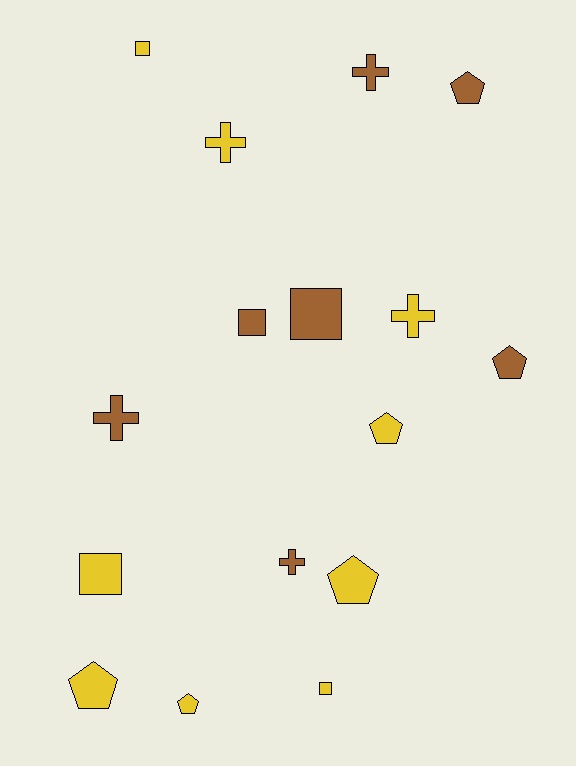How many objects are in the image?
There are 16 objects.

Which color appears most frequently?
Yellow, with 9 objects.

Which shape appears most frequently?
Pentagon, with 6 objects.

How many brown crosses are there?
There are 3 brown crosses.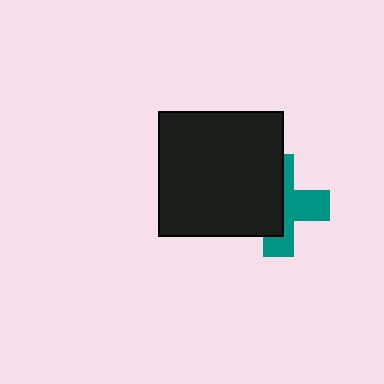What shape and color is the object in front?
The object in front is a black square.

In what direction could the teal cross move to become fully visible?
The teal cross could move right. That would shift it out from behind the black square entirely.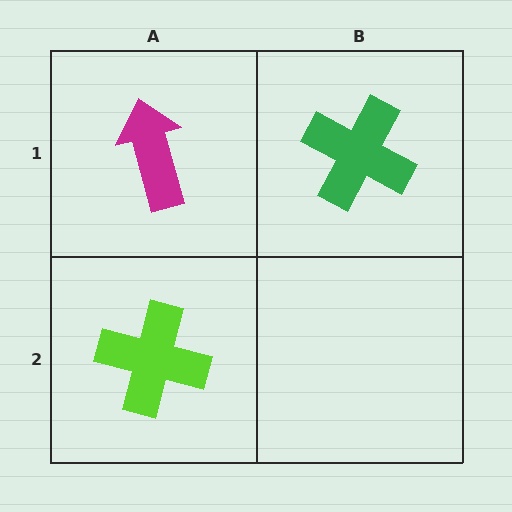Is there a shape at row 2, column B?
No, that cell is empty.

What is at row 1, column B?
A green cross.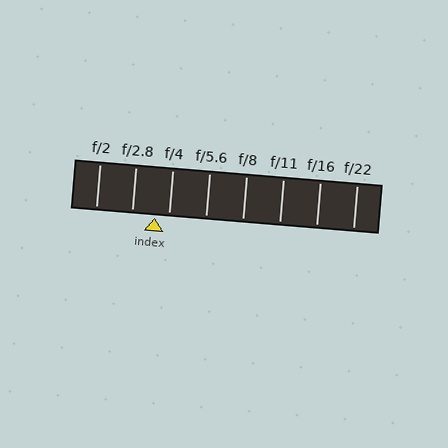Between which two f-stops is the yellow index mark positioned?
The index mark is between f/2.8 and f/4.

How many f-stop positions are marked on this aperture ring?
There are 8 f-stop positions marked.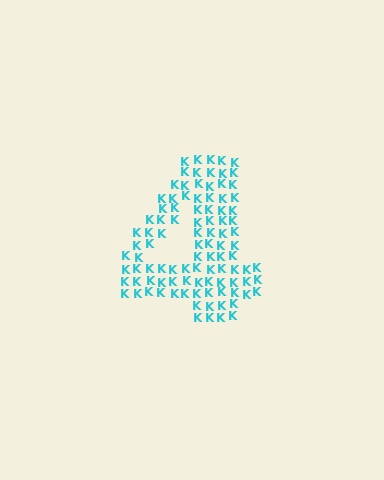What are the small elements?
The small elements are letter K's.